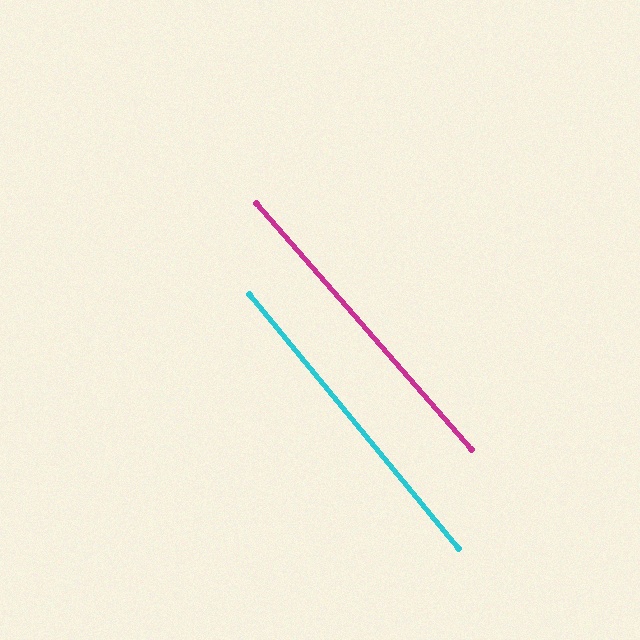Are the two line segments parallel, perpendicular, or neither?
Parallel — their directions differ by only 1.6°.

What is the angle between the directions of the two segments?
Approximately 2 degrees.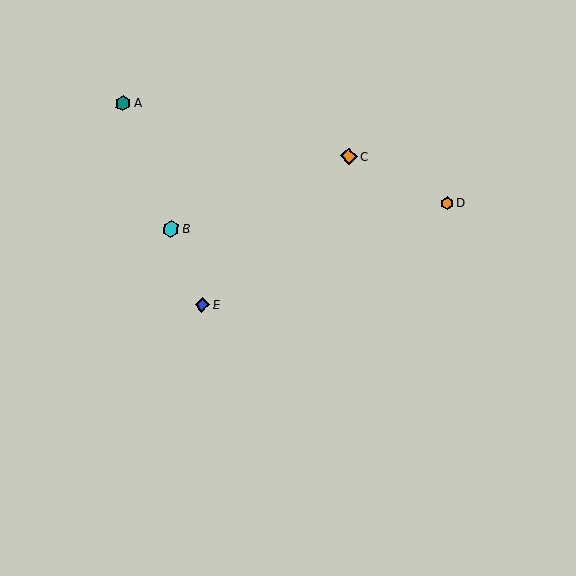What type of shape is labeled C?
Shape C is an orange diamond.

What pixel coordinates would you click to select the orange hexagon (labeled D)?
Click at (447, 203) to select the orange hexagon D.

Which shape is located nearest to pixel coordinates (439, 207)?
The orange hexagon (labeled D) at (447, 203) is nearest to that location.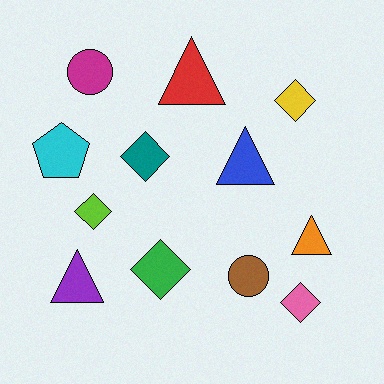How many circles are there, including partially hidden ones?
There are 2 circles.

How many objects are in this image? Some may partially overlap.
There are 12 objects.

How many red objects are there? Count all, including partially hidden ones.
There is 1 red object.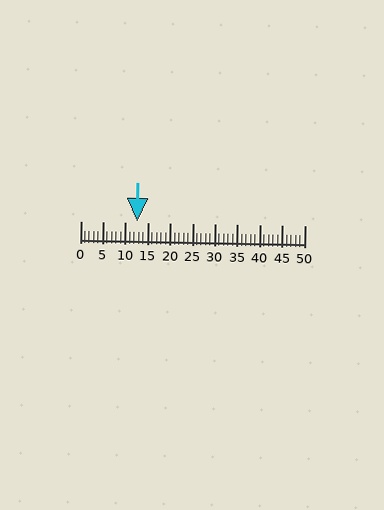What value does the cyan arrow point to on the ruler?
The cyan arrow points to approximately 13.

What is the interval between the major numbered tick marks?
The major tick marks are spaced 5 units apart.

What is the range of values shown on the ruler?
The ruler shows values from 0 to 50.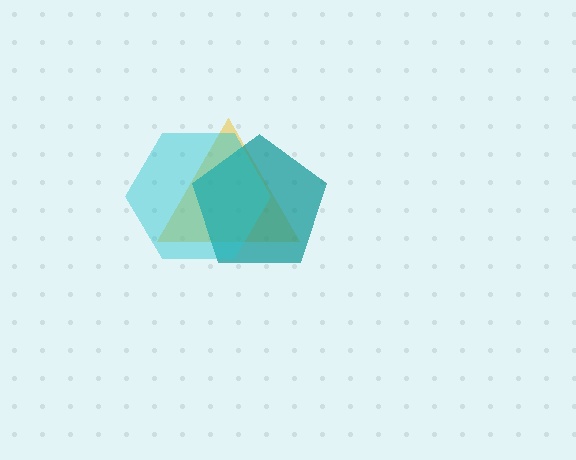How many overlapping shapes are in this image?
There are 3 overlapping shapes in the image.